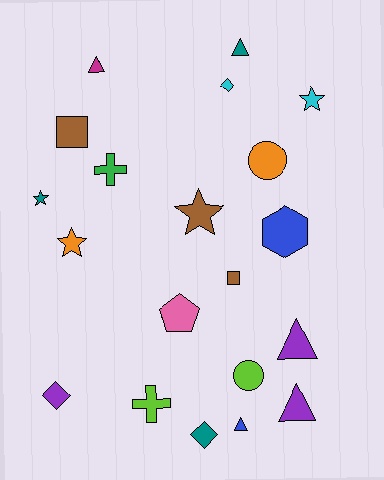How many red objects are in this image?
There are no red objects.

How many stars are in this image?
There are 4 stars.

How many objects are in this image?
There are 20 objects.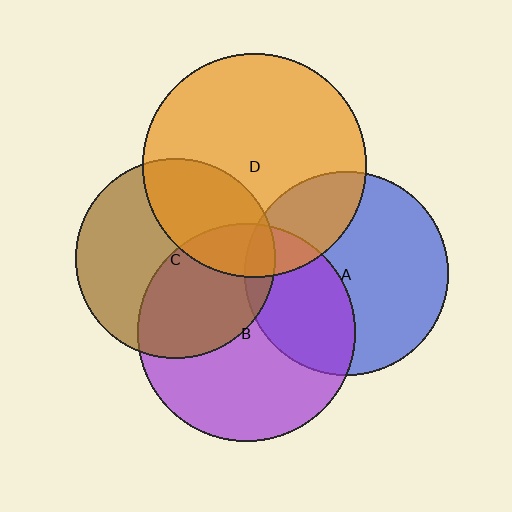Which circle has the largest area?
Circle D (orange).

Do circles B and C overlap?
Yes.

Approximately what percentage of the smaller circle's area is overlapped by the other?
Approximately 45%.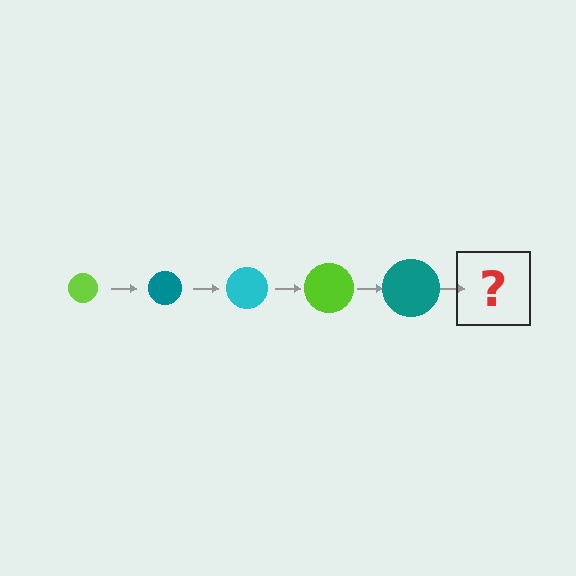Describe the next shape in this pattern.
It should be a cyan circle, larger than the previous one.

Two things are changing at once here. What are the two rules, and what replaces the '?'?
The two rules are that the circle grows larger each step and the color cycles through lime, teal, and cyan. The '?' should be a cyan circle, larger than the previous one.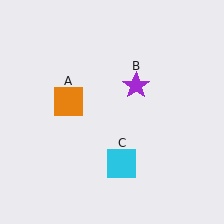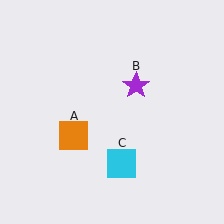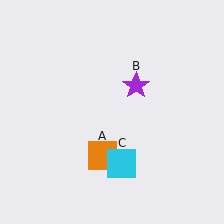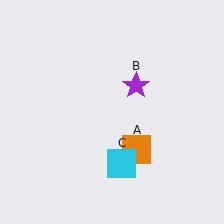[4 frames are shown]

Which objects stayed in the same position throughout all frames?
Purple star (object B) and cyan square (object C) remained stationary.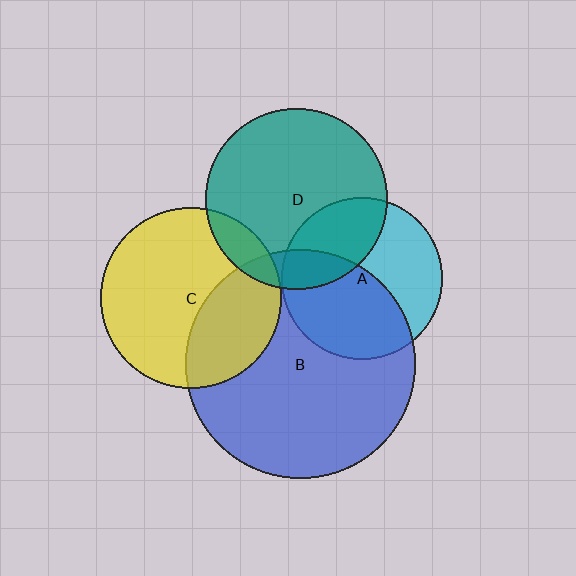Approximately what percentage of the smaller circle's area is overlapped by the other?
Approximately 10%.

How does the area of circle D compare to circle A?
Approximately 1.3 times.